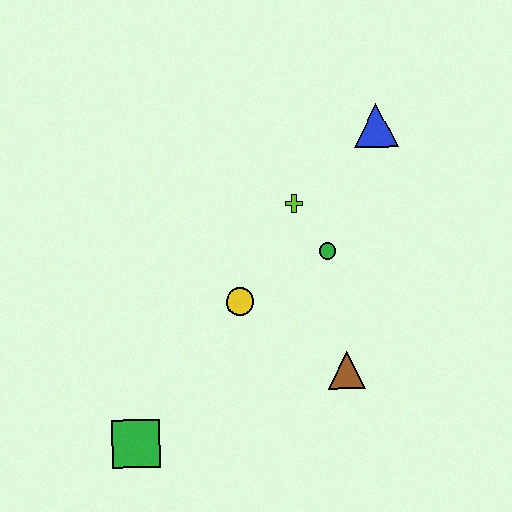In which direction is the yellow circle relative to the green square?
The yellow circle is above the green square.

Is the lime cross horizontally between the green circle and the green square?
Yes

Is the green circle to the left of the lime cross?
No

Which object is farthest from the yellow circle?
The blue triangle is farthest from the yellow circle.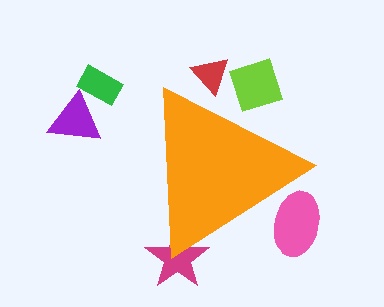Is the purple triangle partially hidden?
No, the purple triangle is fully visible.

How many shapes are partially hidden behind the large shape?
4 shapes are partially hidden.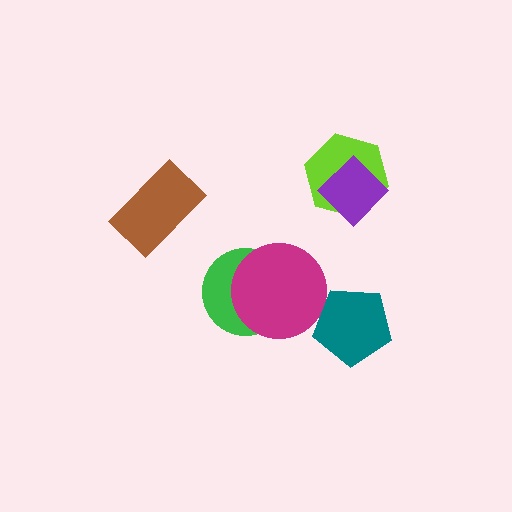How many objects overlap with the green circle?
1 object overlaps with the green circle.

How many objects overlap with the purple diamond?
1 object overlaps with the purple diamond.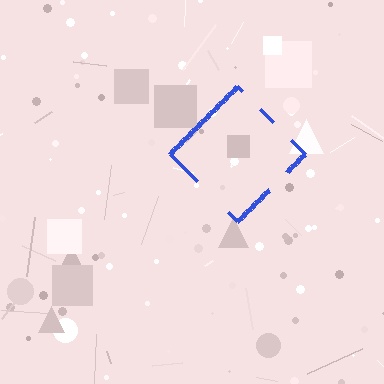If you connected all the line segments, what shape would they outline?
They would outline a diamond.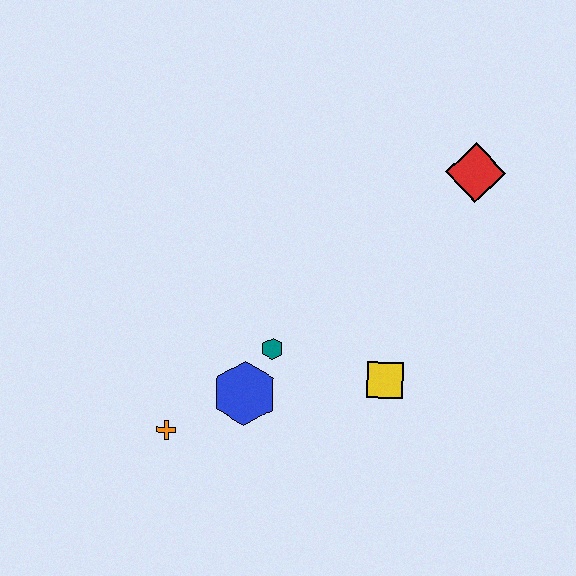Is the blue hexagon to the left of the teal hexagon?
Yes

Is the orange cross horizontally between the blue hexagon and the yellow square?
No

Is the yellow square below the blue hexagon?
No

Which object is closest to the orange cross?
The blue hexagon is closest to the orange cross.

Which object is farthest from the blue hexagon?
The red diamond is farthest from the blue hexagon.